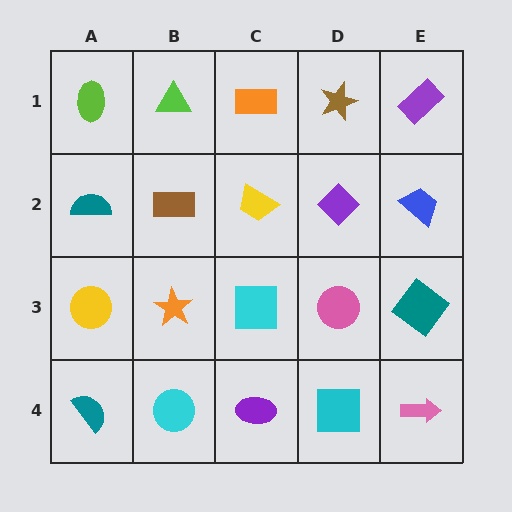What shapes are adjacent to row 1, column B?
A brown rectangle (row 2, column B), a lime ellipse (row 1, column A), an orange rectangle (row 1, column C).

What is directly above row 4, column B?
An orange star.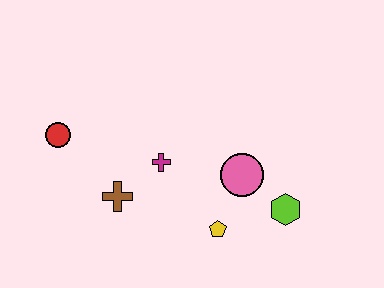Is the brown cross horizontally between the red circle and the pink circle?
Yes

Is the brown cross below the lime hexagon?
No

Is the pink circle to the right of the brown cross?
Yes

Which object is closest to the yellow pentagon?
The pink circle is closest to the yellow pentagon.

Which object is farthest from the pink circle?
The red circle is farthest from the pink circle.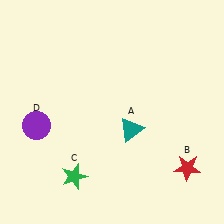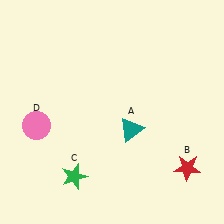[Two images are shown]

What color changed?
The circle (D) changed from purple in Image 1 to pink in Image 2.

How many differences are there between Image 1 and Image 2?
There is 1 difference between the two images.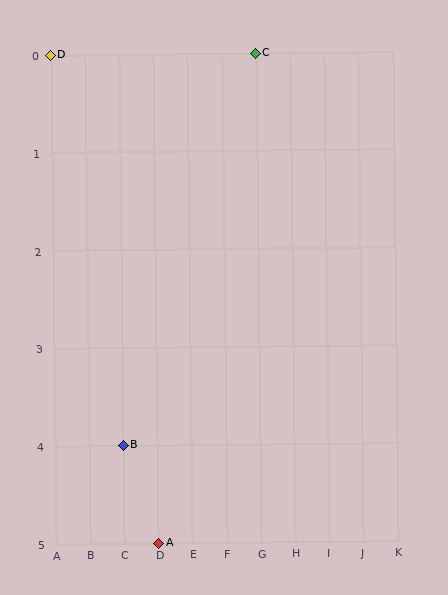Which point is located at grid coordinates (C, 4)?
Point B is at (C, 4).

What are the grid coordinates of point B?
Point B is at grid coordinates (C, 4).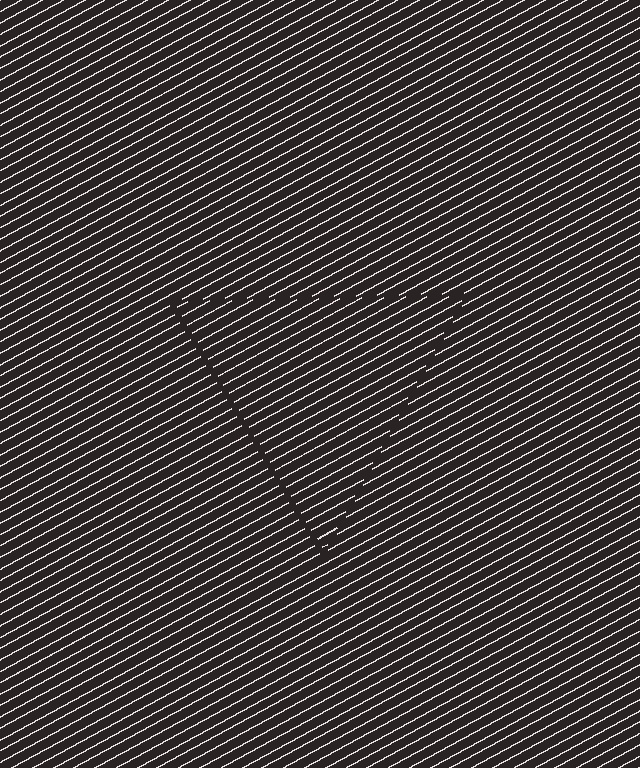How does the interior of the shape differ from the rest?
The interior of the shape contains the same grating, shifted by half a period — the contour is defined by the phase discontinuity where line-ends from the inner and outer gratings abut.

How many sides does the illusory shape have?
3 sides — the line-ends trace a triangle.